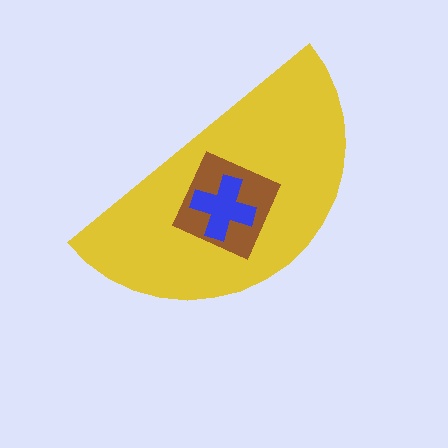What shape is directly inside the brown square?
The blue cross.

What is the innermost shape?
The blue cross.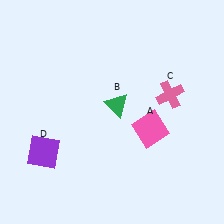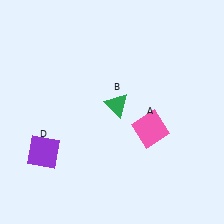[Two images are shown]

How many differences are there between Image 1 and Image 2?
There is 1 difference between the two images.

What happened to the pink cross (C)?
The pink cross (C) was removed in Image 2. It was in the top-right area of Image 1.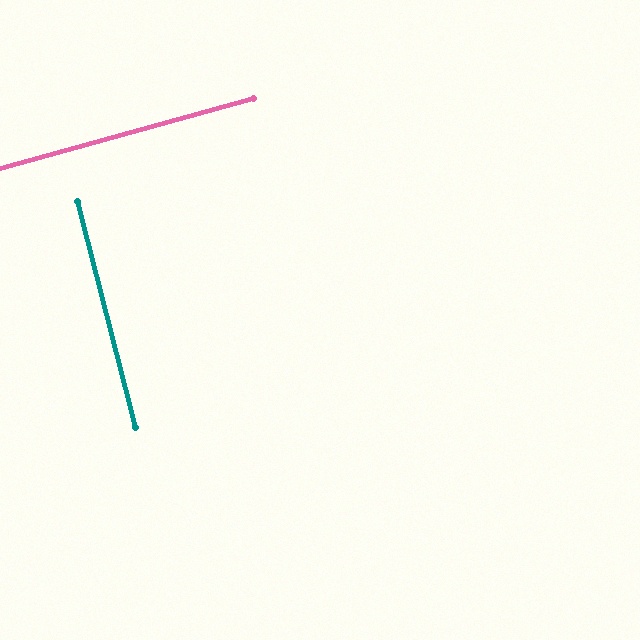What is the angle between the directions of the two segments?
Approximately 89 degrees.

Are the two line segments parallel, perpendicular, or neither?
Perpendicular — they meet at approximately 89°.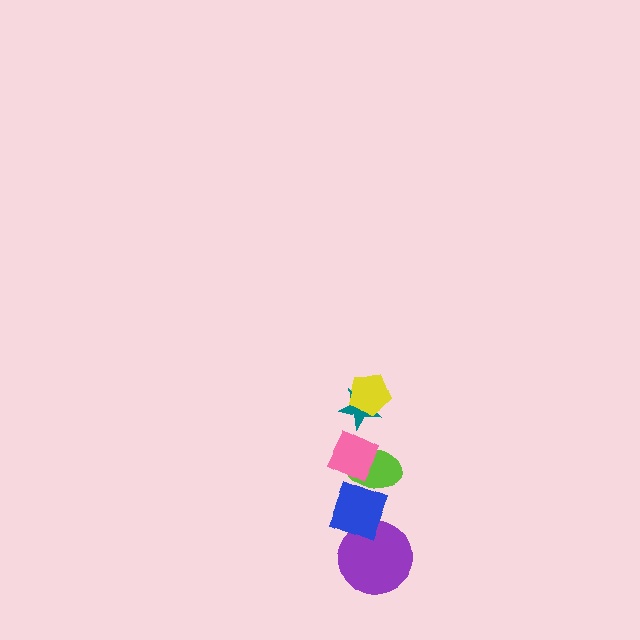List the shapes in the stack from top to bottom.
From top to bottom: the yellow pentagon, the teal star, the pink diamond, the lime ellipse, the blue diamond, the purple circle.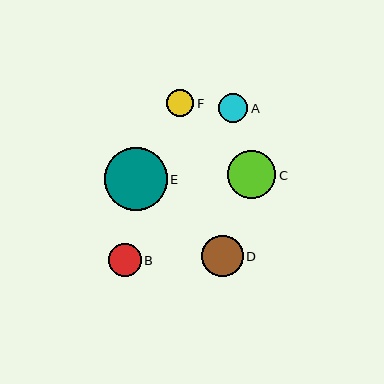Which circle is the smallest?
Circle F is the smallest with a size of approximately 27 pixels.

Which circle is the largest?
Circle E is the largest with a size of approximately 63 pixels.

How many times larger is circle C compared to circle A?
Circle C is approximately 1.6 times the size of circle A.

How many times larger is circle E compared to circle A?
Circle E is approximately 2.1 times the size of circle A.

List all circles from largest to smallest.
From largest to smallest: E, C, D, B, A, F.